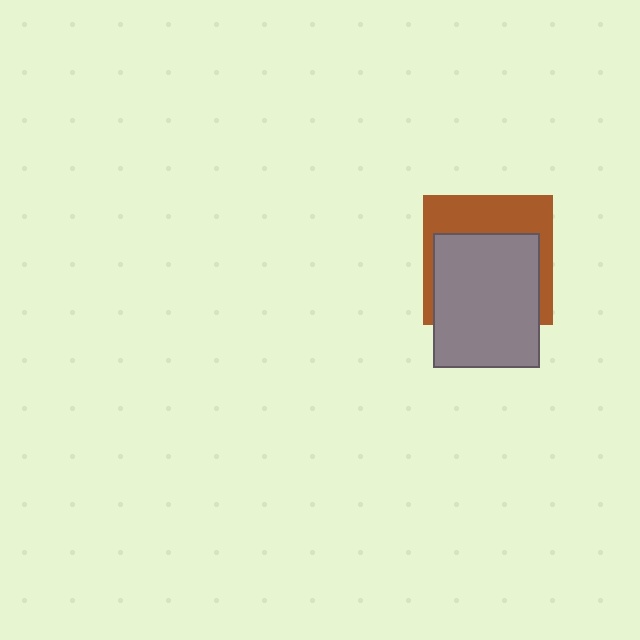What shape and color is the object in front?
The object in front is a gray rectangle.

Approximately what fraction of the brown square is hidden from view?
Roughly 58% of the brown square is hidden behind the gray rectangle.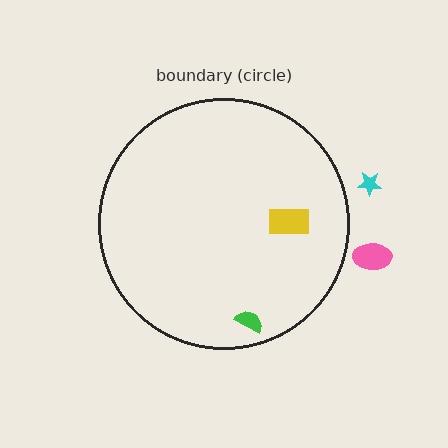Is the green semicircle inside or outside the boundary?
Inside.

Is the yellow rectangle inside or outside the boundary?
Inside.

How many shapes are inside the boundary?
2 inside, 2 outside.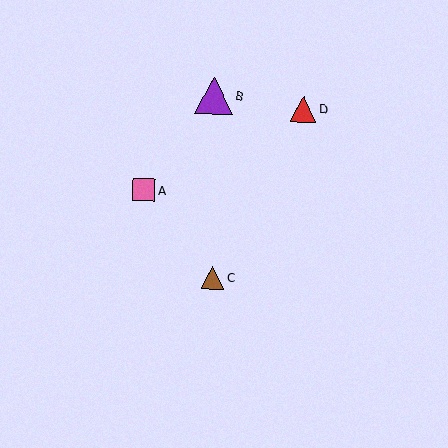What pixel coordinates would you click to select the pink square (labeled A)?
Click at (144, 190) to select the pink square A.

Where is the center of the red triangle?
The center of the red triangle is at (303, 109).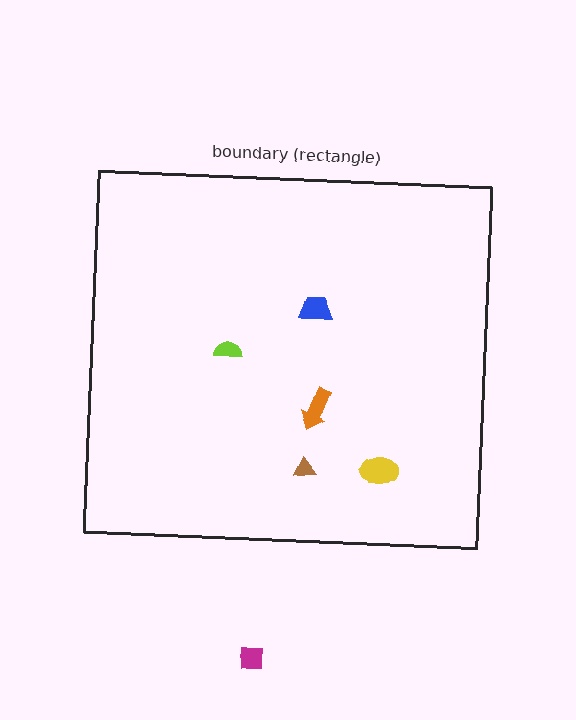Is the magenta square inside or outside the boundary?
Outside.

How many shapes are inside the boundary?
5 inside, 1 outside.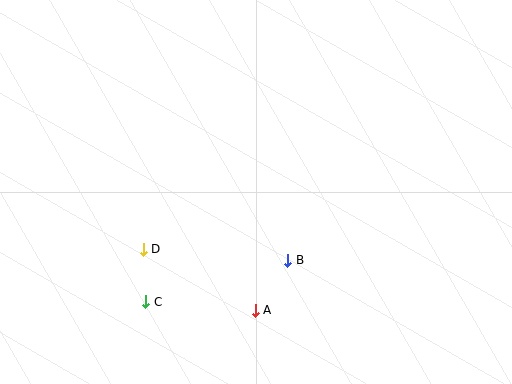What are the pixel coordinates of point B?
Point B is at (288, 260).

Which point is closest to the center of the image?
Point B at (288, 260) is closest to the center.